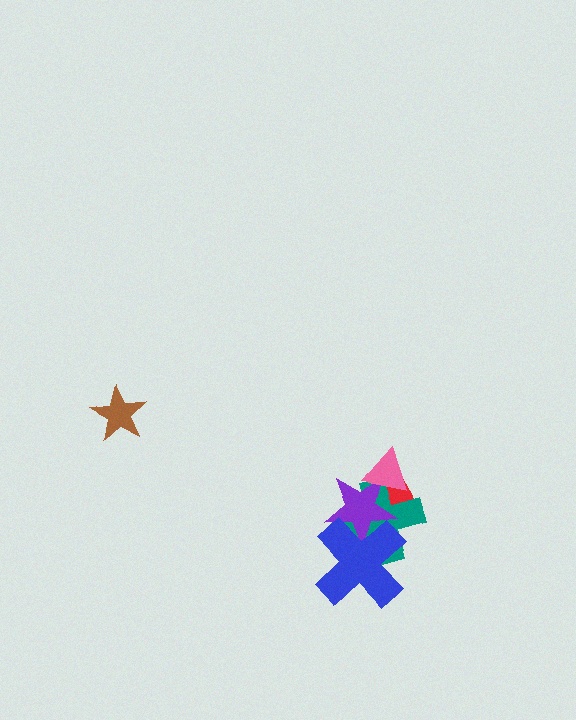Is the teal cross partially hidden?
Yes, it is partially covered by another shape.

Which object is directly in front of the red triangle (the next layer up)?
The teal cross is directly in front of the red triangle.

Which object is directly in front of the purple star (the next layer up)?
The blue cross is directly in front of the purple star.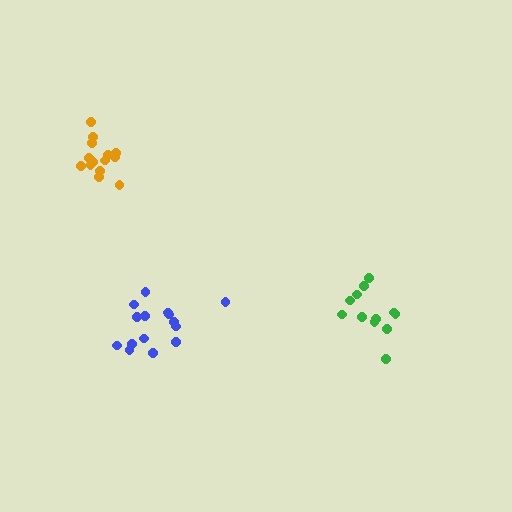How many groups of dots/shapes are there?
There are 3 groups.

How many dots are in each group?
Group 1: 14 dots, Group 2: 15 dots, Group 3: 12 dots (41 total).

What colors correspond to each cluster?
The clusters are colored: orange, blue, green.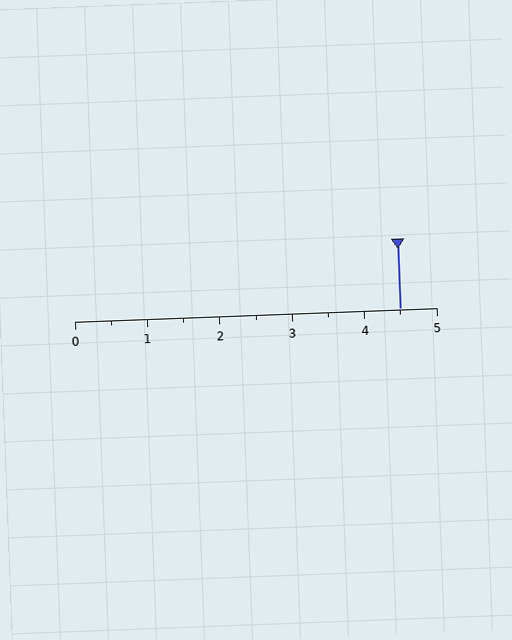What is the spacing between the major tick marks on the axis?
The major ticks are spaced 1 apart.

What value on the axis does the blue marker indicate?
The marker indicates approximately 4.5.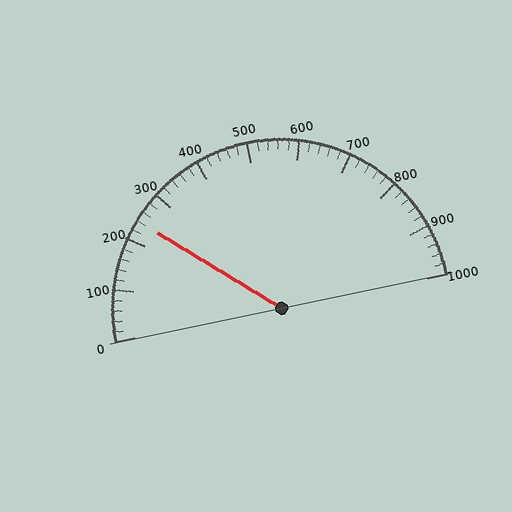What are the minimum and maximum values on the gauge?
The gauge ranges from 0 to 1000.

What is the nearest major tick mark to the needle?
The nearest major tick mark is 200.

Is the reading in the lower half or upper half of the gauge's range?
The reading is in the lower half of the range (0 to 1000).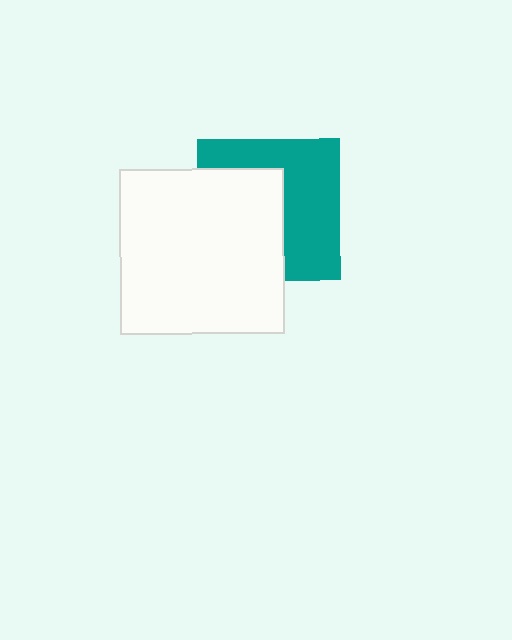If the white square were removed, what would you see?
You would see the complete teal square.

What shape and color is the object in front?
The object in front is a white square.